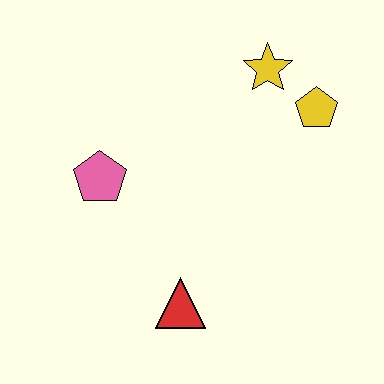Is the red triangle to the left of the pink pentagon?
No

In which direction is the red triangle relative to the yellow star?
The red triangle is below the yellow star.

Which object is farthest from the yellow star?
The red triangle is farthest from the yellow star.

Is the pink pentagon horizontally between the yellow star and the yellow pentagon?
No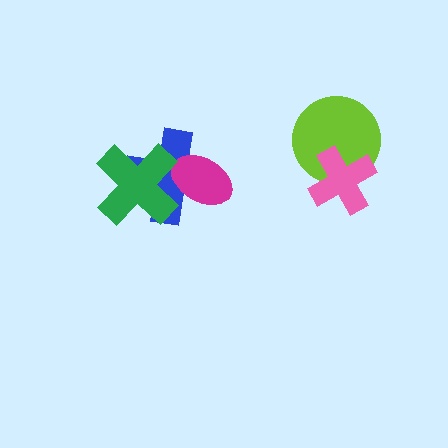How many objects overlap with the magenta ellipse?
2 objects overlap with the magenta ellipse.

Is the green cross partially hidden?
No, no other shape covers it.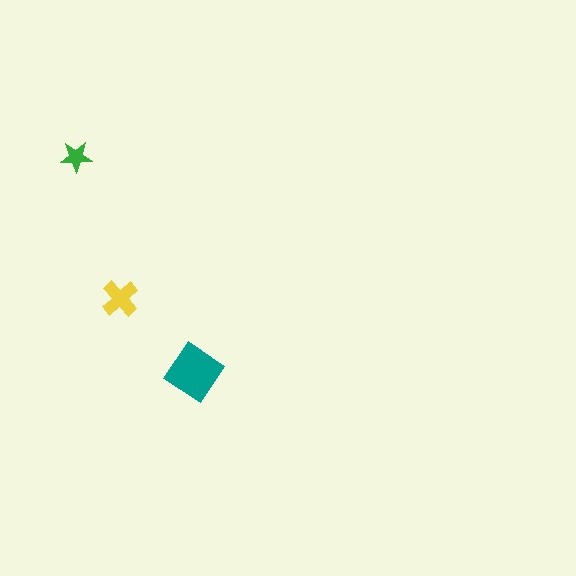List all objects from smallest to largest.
The green star, the yellow cross, the teal diamond.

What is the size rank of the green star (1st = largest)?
3rd.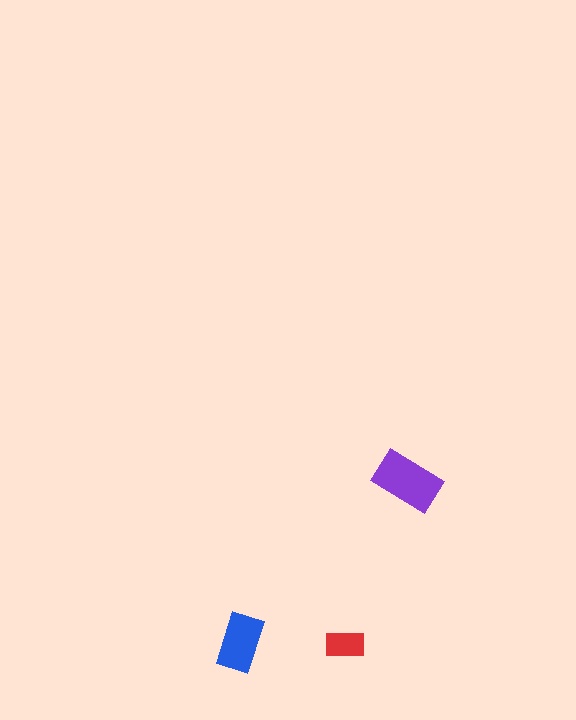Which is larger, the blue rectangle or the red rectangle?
The blue one.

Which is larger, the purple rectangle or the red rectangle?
The purple one.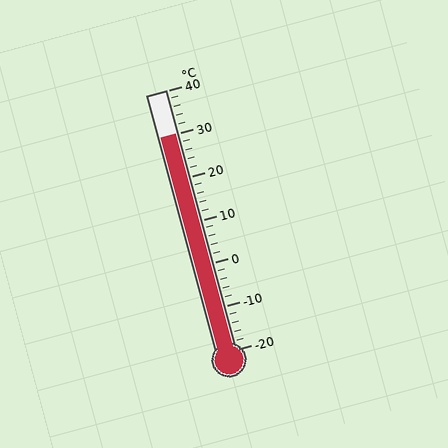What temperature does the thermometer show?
The thermometer shows approximately 30°C.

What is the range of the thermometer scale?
The thermometer scale ranges from -20°C to 40°C.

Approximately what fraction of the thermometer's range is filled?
The thermometer is filled to approximately 85% of its range.